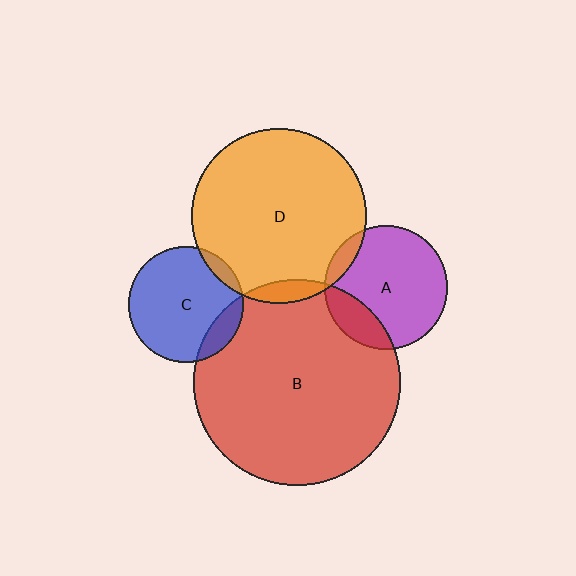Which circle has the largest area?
Circle B (red).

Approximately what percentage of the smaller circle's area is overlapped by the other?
Approximately 10%.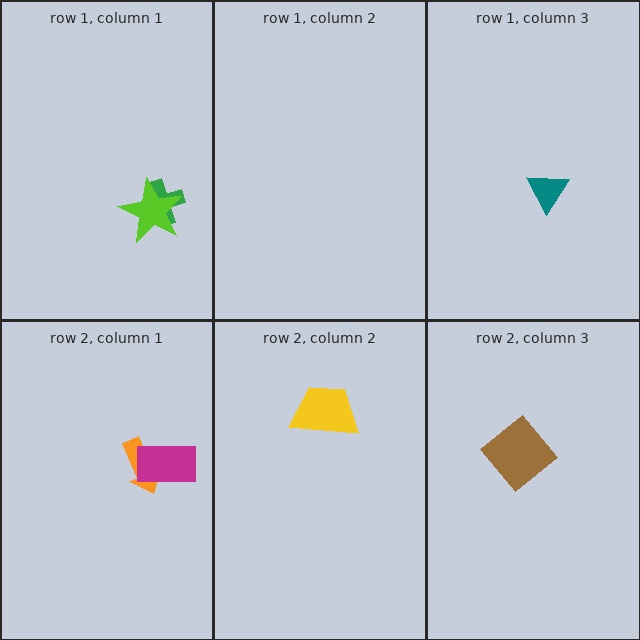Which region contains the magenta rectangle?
The row 2, column 1 region.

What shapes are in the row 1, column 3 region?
The teal triangle.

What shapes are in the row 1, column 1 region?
The green cross, the lime star.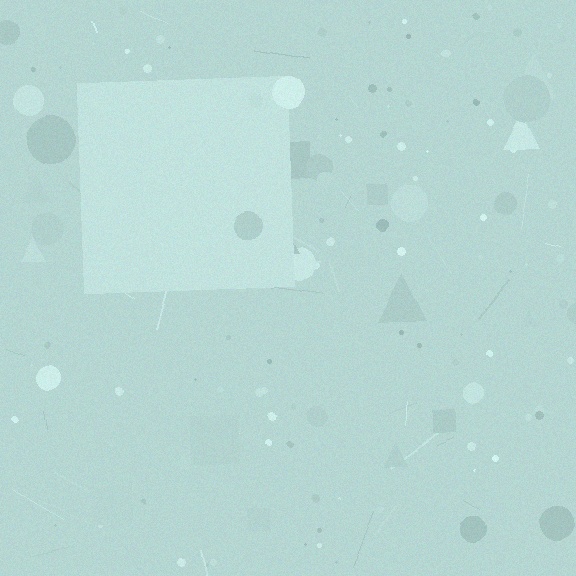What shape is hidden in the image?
A square is hidden in the image.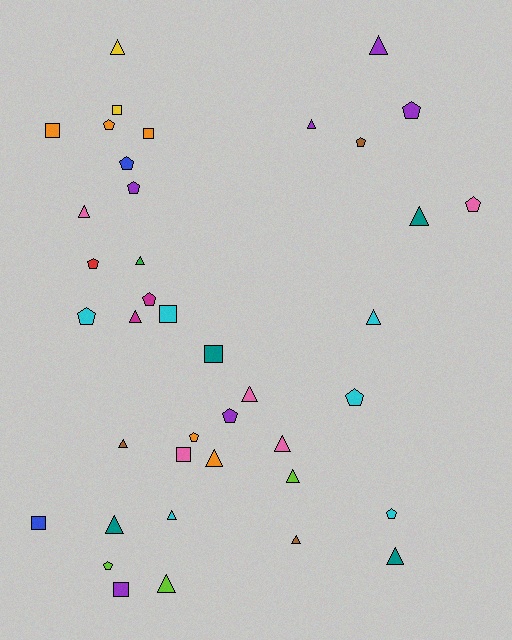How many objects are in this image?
There are 40 objects.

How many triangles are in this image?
There are 18 triangles.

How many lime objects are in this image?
There are 3 lime objects.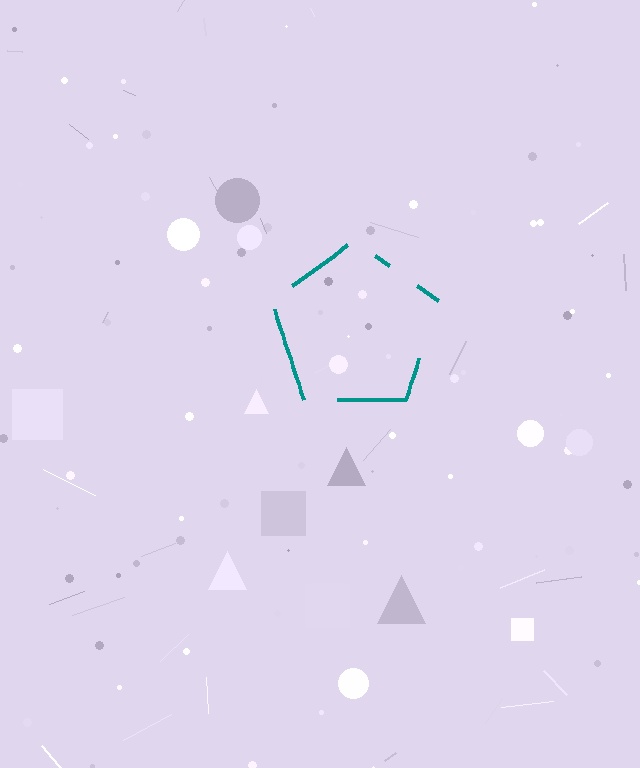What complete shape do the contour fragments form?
The contour fragments form a pentagon.